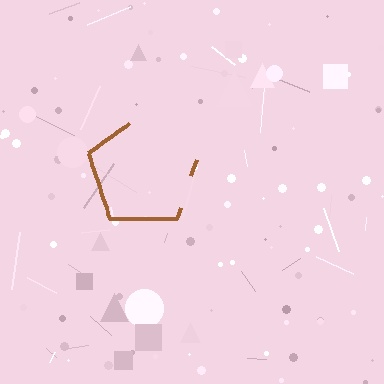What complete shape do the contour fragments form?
The contour fragments form a pentagon.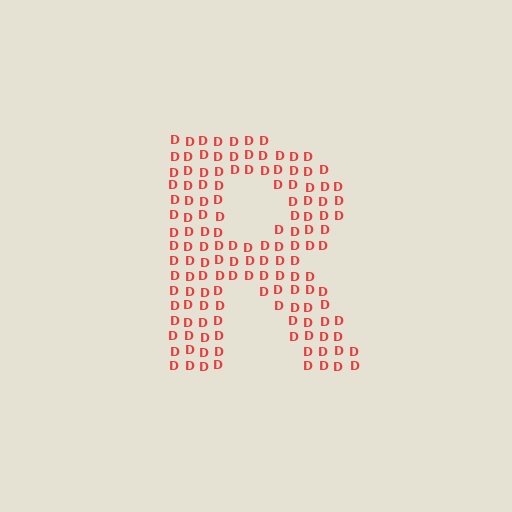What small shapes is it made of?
It is made of small letter D's.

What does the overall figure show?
The overall figure shows the letter R.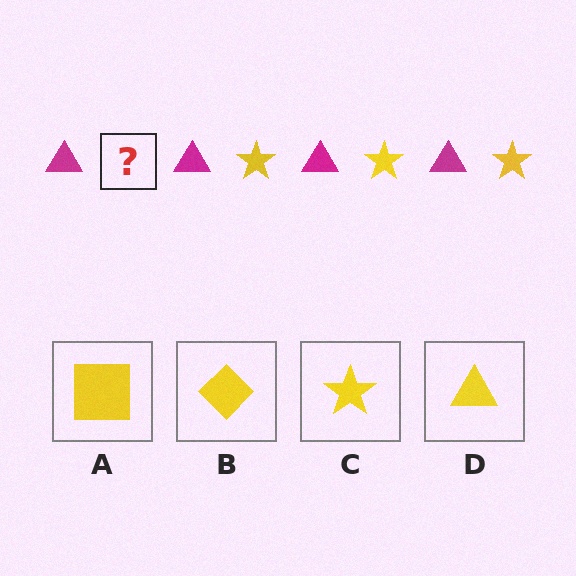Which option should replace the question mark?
Option C.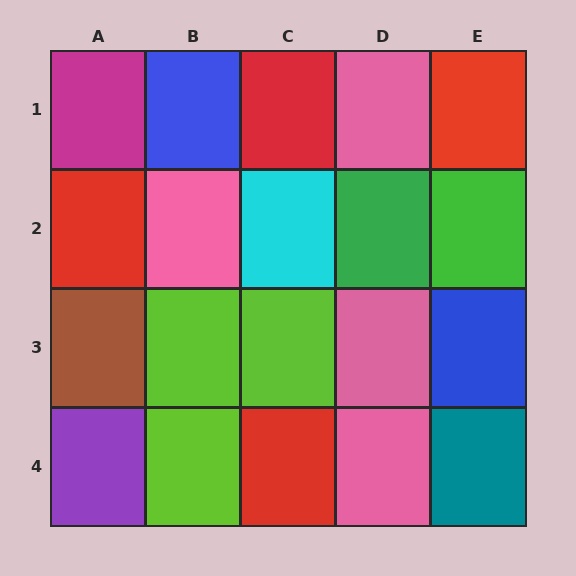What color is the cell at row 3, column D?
Pink.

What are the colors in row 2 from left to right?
Red, pink, cyan, green, green.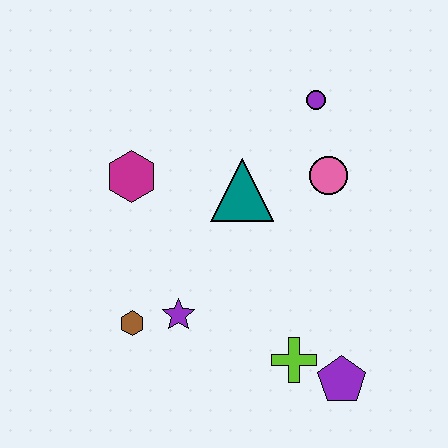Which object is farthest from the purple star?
The purple circle is farthest from the purple star.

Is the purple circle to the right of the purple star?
Yes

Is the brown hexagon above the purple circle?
No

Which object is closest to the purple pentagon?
The lime cross is closest to the purple pentagon.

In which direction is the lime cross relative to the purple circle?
The lime cross is below the purple circle.